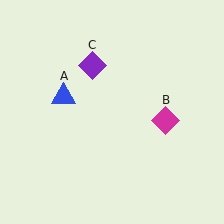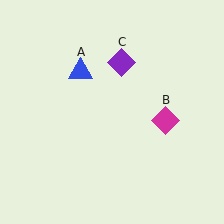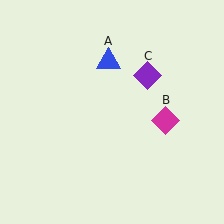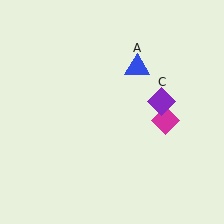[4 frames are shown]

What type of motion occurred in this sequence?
The blue triangle (object A), purple diamond (object C) rotated clockwise around the center of the scene.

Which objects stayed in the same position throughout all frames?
Magenta diamond (object B) remained stationary.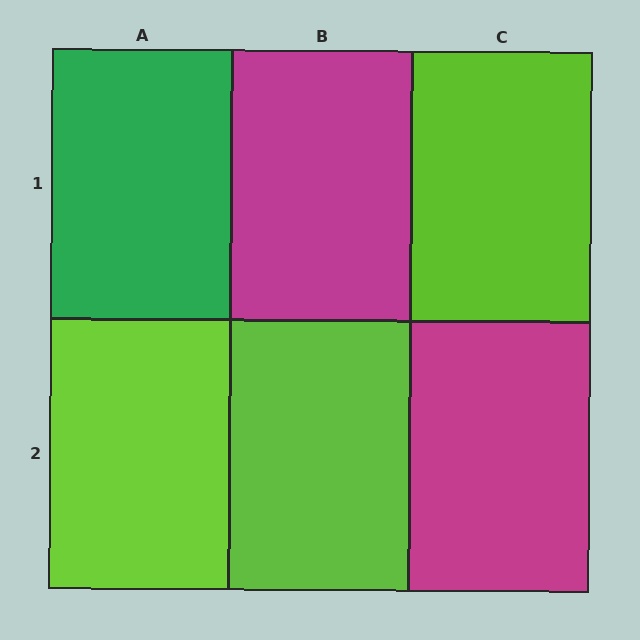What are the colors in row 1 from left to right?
Green, magenta, lime.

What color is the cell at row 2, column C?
Magenta.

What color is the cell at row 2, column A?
Lime.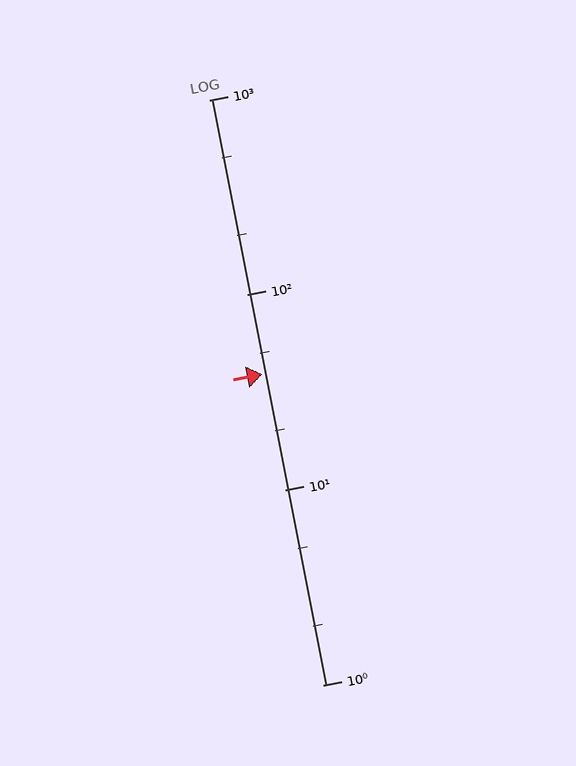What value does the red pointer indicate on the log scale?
The pointer indicates approximately 39.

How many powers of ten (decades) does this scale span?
The scale spans 3 decades, from 1 to 1000.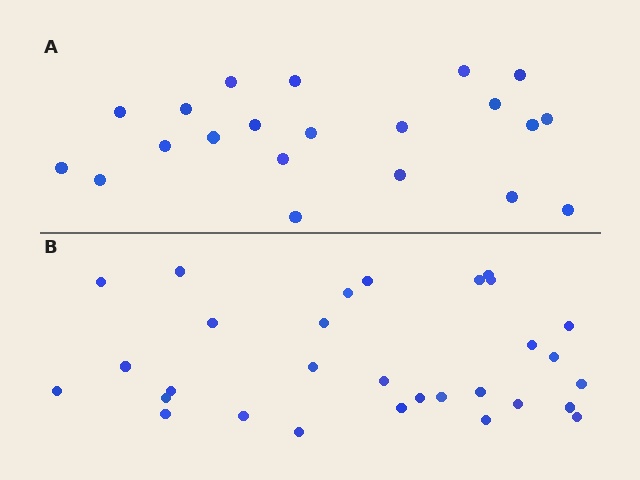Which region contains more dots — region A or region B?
Region B (the bottom region) has more dots.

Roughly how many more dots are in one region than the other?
Region B has roughly 8 or so more dots than region A.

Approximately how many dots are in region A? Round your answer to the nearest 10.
About 20 dots. (The exact count is 21, which rounds to 20.)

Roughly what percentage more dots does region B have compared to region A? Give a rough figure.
About 45% more.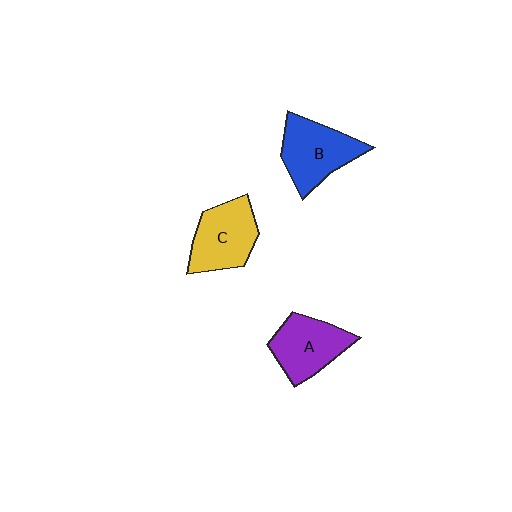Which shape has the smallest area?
Shape A (purple).